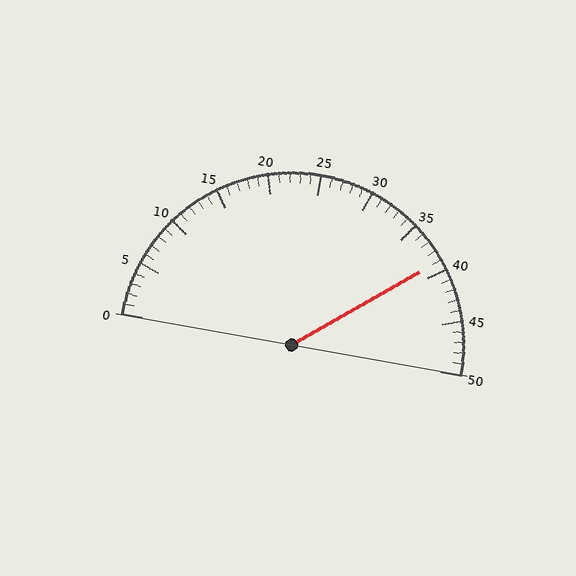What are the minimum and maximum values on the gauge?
The gauge ranges from 0 to 50.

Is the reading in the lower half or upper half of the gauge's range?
The reading is in the upper half of the range (0 to 50).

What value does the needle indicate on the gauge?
The needle indicates approximately 39.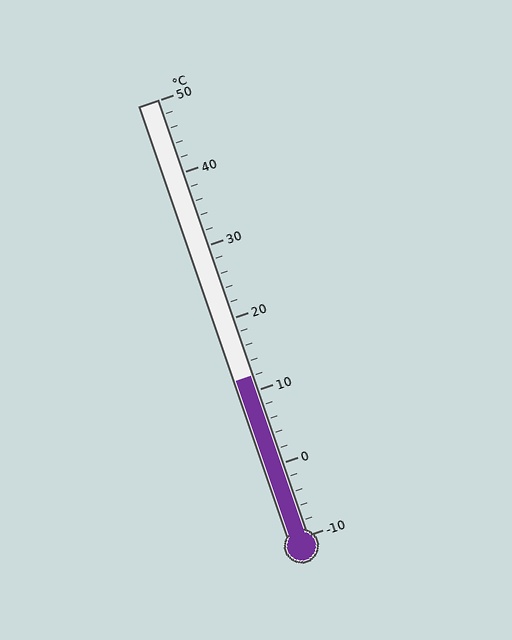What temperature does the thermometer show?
The thermometer shows approximately 12°C.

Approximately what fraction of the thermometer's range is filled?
The thermometer is filled to approximately 35% of its range.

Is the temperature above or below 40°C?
The temperature is below 40°C.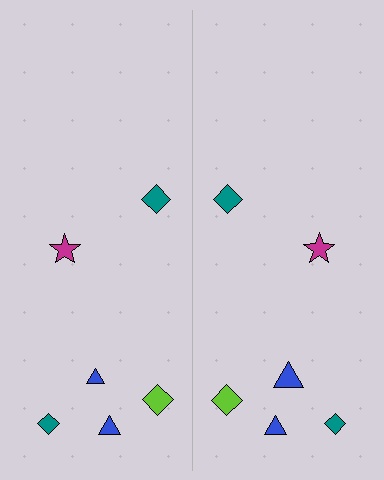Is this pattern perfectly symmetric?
No, the pattern is not perfectly symmetric. The blue triangle on the right side has a different size than its mirror counterpart.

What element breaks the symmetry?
The blue triangle on the right side has a different size than its mirror counterpart.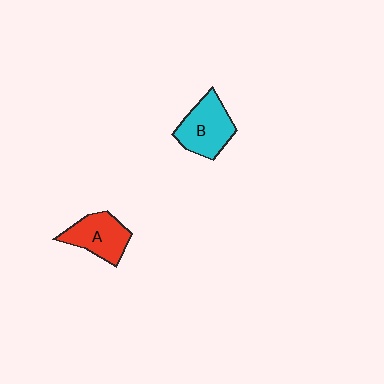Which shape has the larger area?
Shape B (cyan).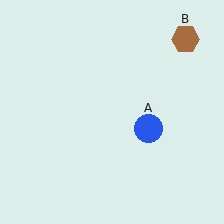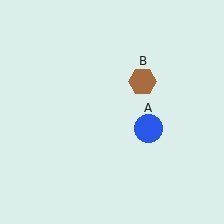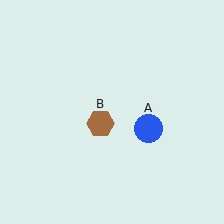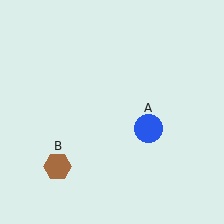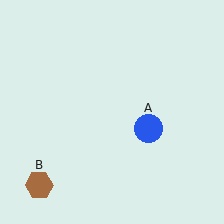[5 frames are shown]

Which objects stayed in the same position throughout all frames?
Blue circle (object A) remained stationary.